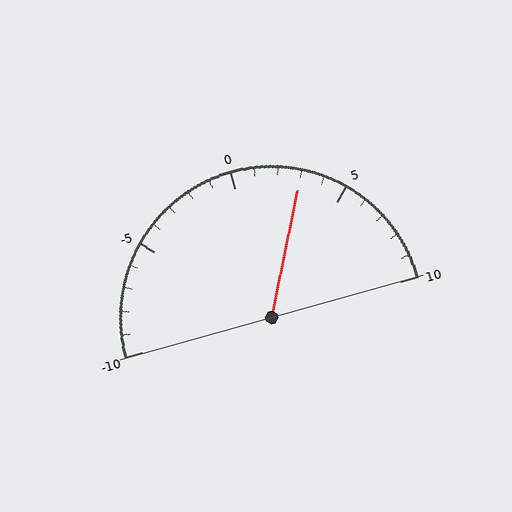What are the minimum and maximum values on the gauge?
The gauge ranges from -10 to 10.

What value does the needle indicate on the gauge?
The needle indicates approximately 3.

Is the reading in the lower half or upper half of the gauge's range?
The reading is in the upper half of the range (-10 to 10).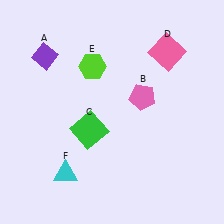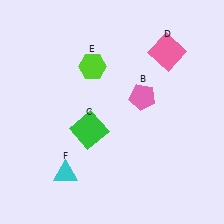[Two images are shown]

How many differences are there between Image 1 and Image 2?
There is 1 difference between the two images.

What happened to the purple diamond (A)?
The purple diamond (A) was removed in Image 2. It was in the top-left area of Image 1.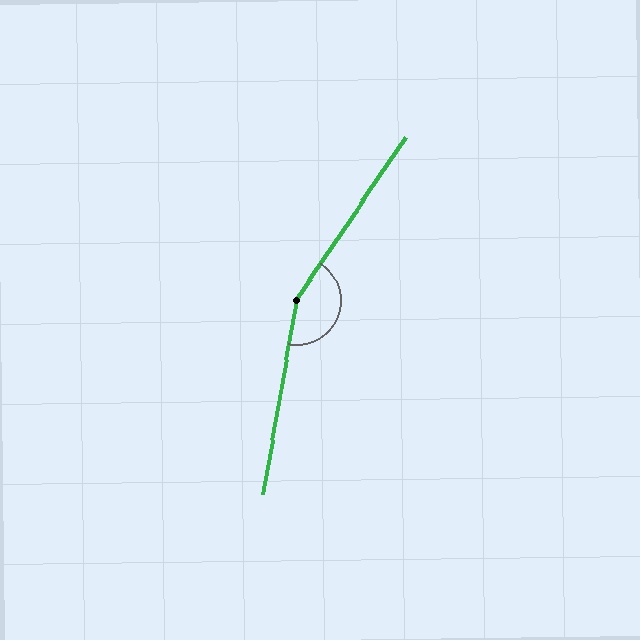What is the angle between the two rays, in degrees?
Approximately 156 degrees.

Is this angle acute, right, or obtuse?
It is obtuse.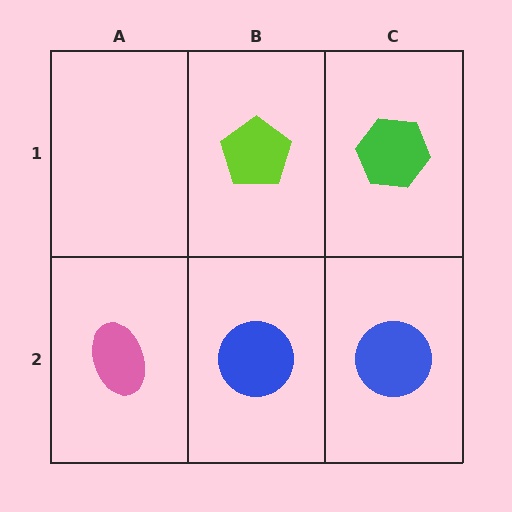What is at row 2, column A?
A pink ellipse.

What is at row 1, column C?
A green hexagon.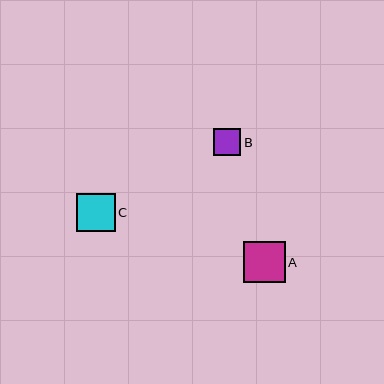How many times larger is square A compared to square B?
Square A is approximately 1.5 times the size of square B.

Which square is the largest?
Square A is the largest with a size of approximately 41 pixels.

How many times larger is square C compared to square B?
Square C is approximately 1.4 times the size of square B.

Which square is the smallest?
Square B is the smallest with a size of approximately 27 pixels.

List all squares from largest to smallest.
From largest to smallest: A, C, B.